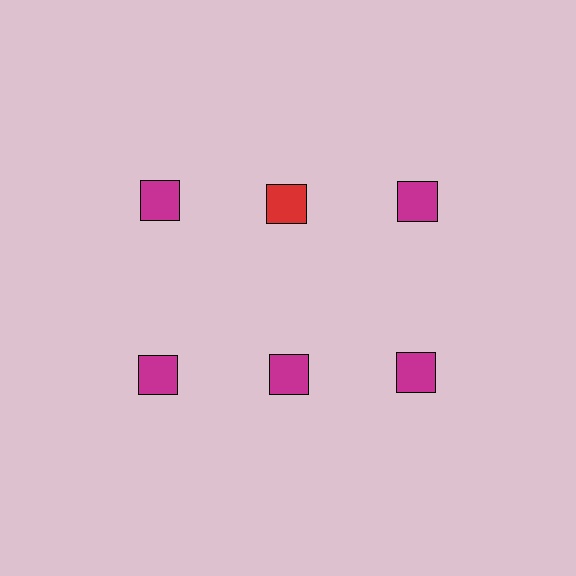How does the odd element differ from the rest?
It has a different color: red instead of magenta.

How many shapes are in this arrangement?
There are 6 shapes arranged in a grid pattern.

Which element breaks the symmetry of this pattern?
The red square in the top row, second from left column breaks the symmetry. All other shapes are magenta squares.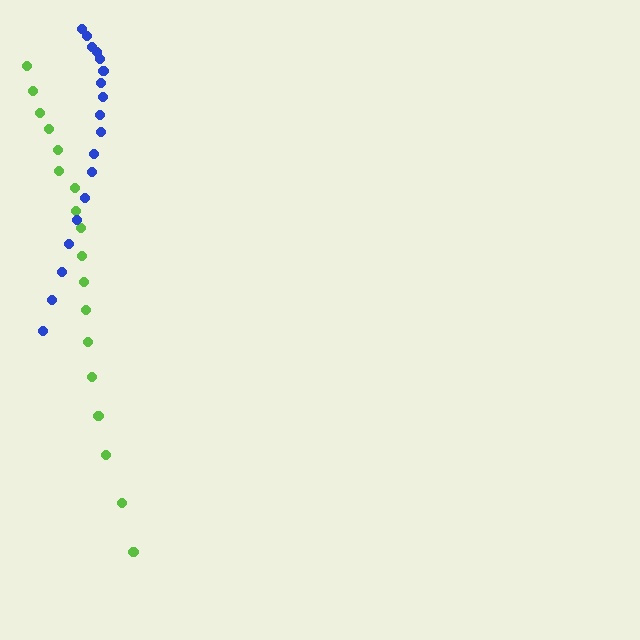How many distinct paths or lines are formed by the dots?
There are 2 distinct paths.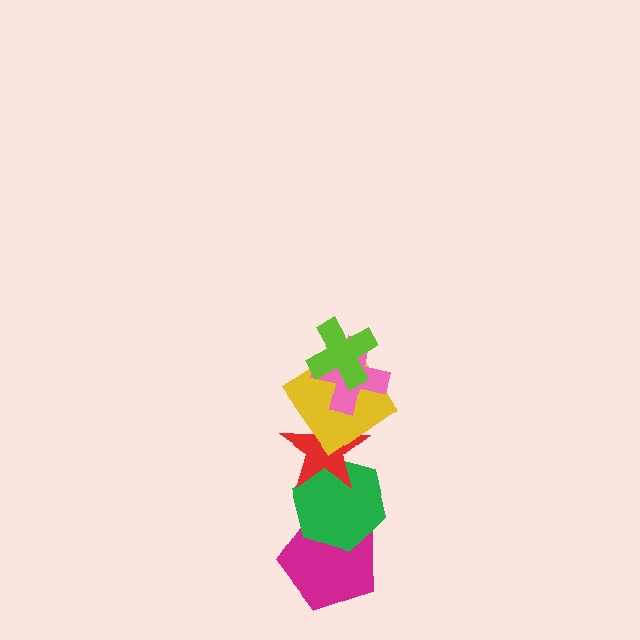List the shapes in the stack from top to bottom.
From top to bottom: the lime cross, the pink cross, the yellow diamond, the red star, the green hexagon, the magenta pentagon.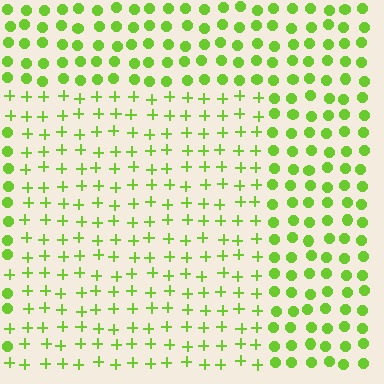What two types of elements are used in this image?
The image uses plus signs inside the rectangle region and circles outside it.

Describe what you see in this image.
The image is filled with small lime elements arranged in a uniform grid. A rectangle-shaped region contains plus signs, while the surrounding area contains circles. The boundary is defined purely by the change in element shape.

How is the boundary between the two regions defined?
The boundary is defined by a change in element shape: plus signs inside vs. circles outside. All elements share the same color and spacing.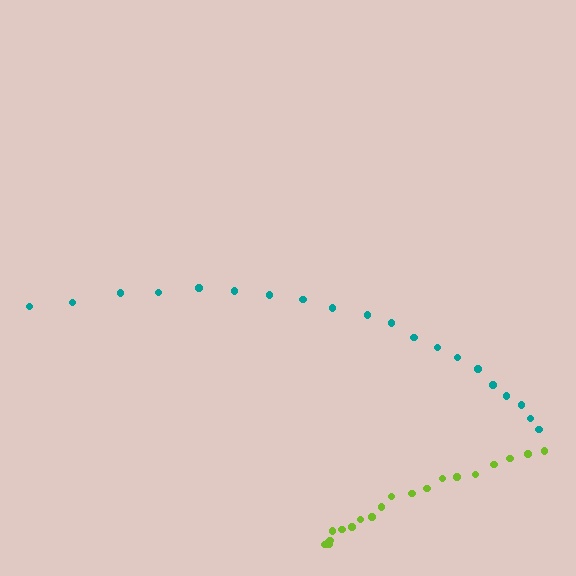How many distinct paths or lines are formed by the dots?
There are 2 distinct paths.